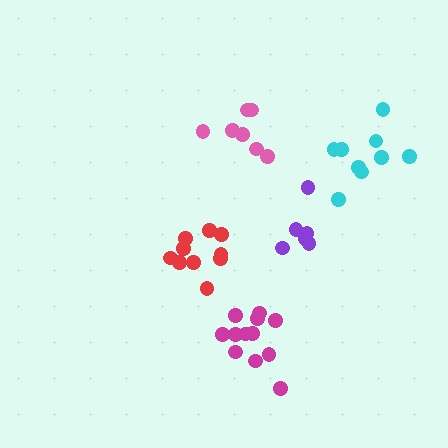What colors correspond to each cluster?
The clusters are colored: cyan, pink, purple, magenta, red.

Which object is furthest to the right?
The cyan cluster is rightmost.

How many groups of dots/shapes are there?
There are 5 groups.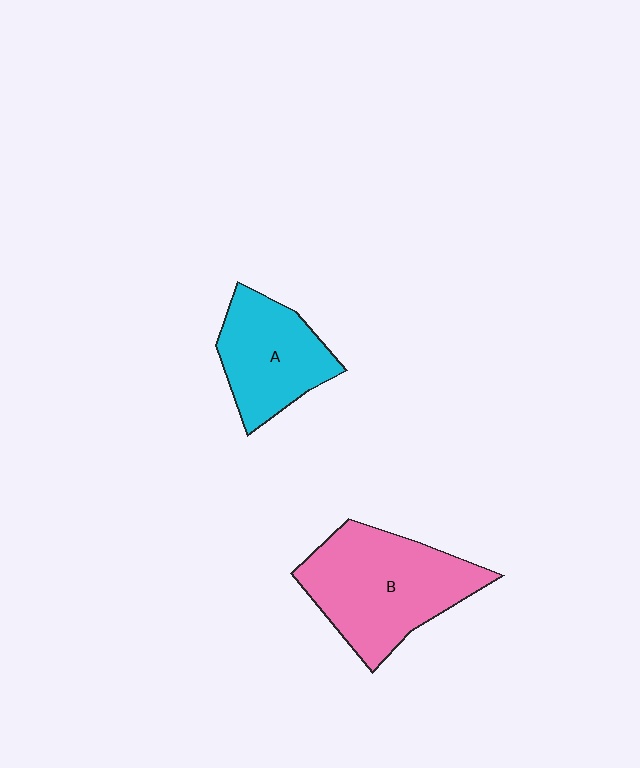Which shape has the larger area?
Shape B (pink).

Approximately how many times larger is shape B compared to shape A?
Approximately 1.5 times.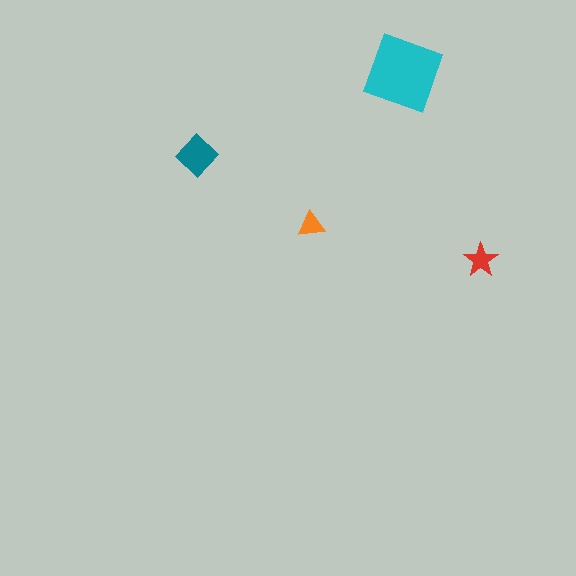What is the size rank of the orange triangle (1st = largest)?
4th.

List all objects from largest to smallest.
The cyan square, the teal diamond, the red star, the orange triangle.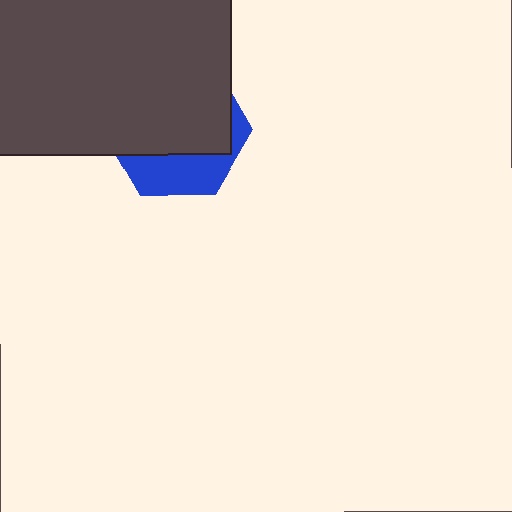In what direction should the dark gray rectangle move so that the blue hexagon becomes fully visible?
The dark gray rectangle should move up. That is the shortest direction to clear the overlap and leave the blue hexagon fully visible.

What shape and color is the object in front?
The object in front is a dark gray rectangle.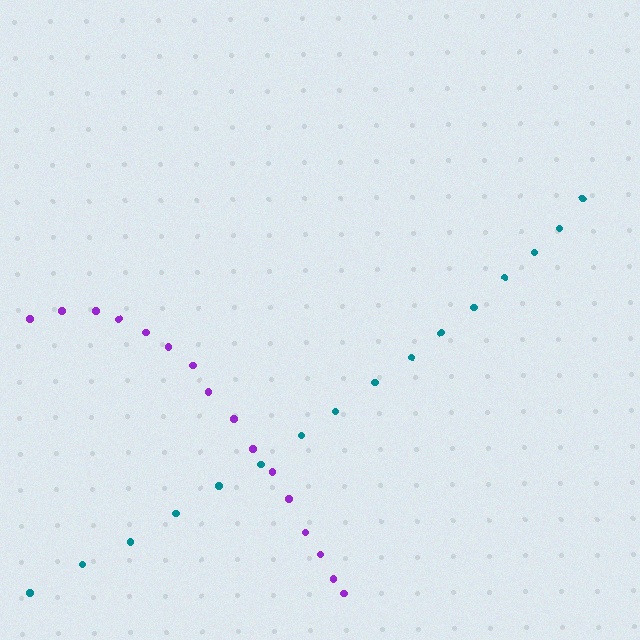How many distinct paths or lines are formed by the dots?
There are 2 distinct paths.